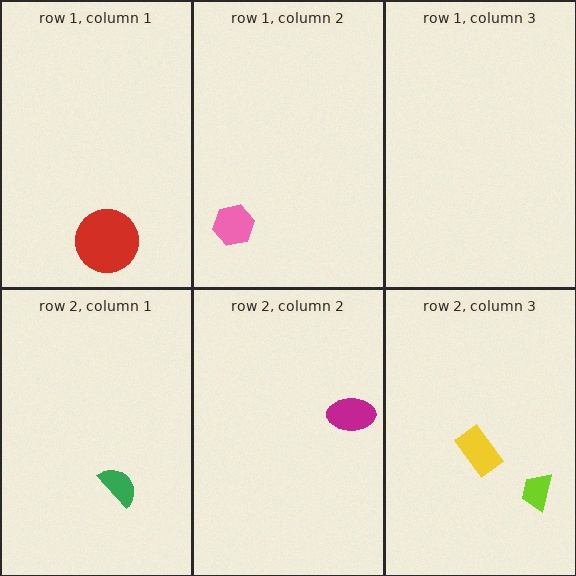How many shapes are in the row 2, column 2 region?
1.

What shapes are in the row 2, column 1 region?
The green semicircle.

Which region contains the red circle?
The row 1, column 1 region.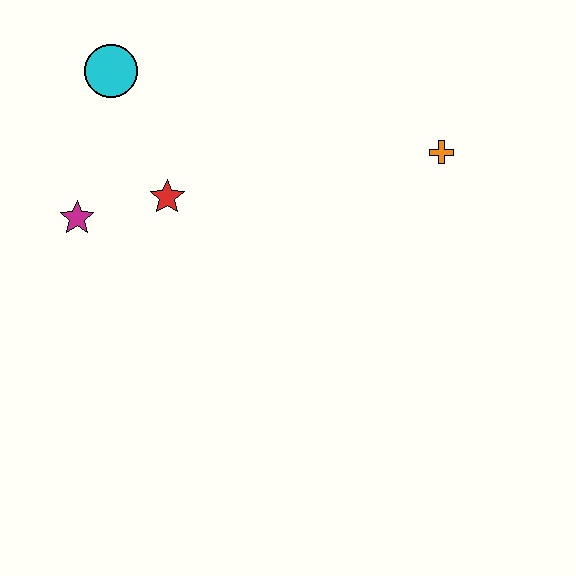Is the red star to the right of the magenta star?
Yes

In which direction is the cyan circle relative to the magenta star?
The cyan circle is above the magenta star.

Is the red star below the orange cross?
Yes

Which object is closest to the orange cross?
The red star is closest to the orange cross.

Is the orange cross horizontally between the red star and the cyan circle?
No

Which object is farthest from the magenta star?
The orange cross is farthest from the magenta star.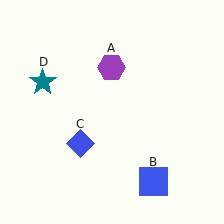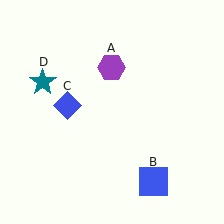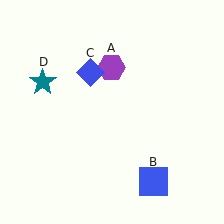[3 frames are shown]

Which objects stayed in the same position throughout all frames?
Purple hexagon (object A) and blue square (object B) and teal star (object D) remained stationary.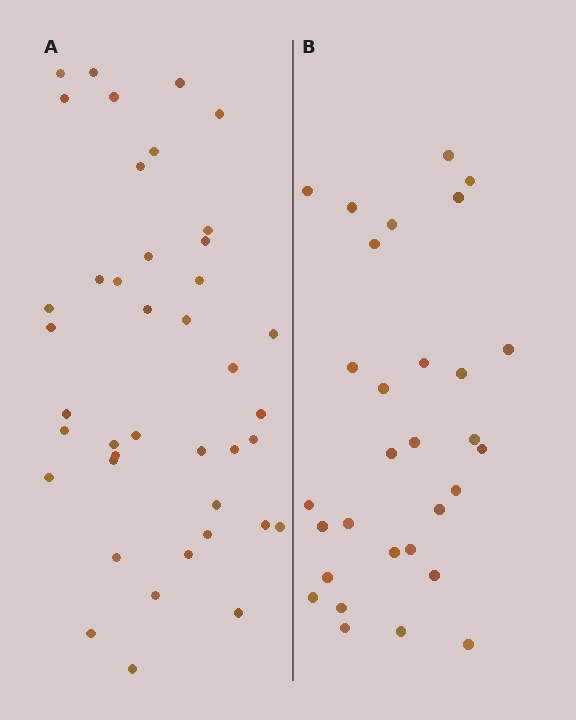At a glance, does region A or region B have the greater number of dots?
Region A (the left region) has more dots.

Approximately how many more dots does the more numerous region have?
Region A has roughly 12 or so more dots than region B.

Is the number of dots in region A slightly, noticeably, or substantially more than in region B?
Region A has noticeably more, but not dramatically so. The ratio is roughly 1.4 to 1.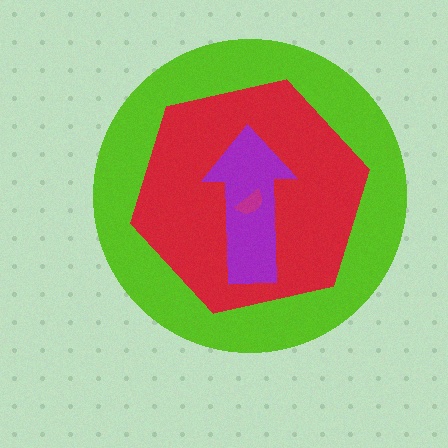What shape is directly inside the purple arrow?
The magenta semicircle.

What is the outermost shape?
The lime circle.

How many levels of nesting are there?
4.